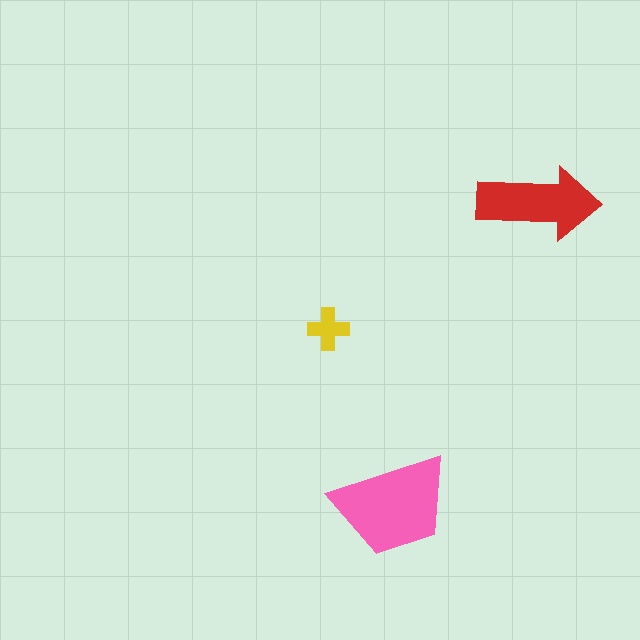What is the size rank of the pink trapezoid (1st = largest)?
1st.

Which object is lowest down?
The pink trapezoid is bottommost.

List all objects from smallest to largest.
The yellow cross, the red arrow, the pink trapezoid.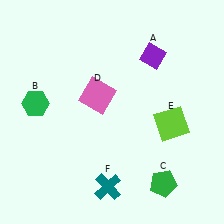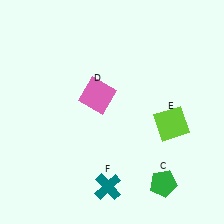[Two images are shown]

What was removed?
The purple diamond (A), the green hexagon (B) were removed in Image 2.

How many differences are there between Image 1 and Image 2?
There are 2 differences between the two images.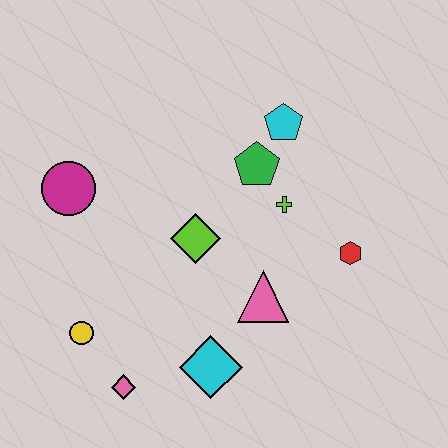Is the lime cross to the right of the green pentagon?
Yes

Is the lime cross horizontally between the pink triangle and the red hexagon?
Yes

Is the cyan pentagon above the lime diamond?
Yes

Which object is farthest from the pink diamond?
The cyan pentagon is farthest from the pink diamond.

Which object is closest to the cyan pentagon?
The green pentagon is closest to the cyan pentagon.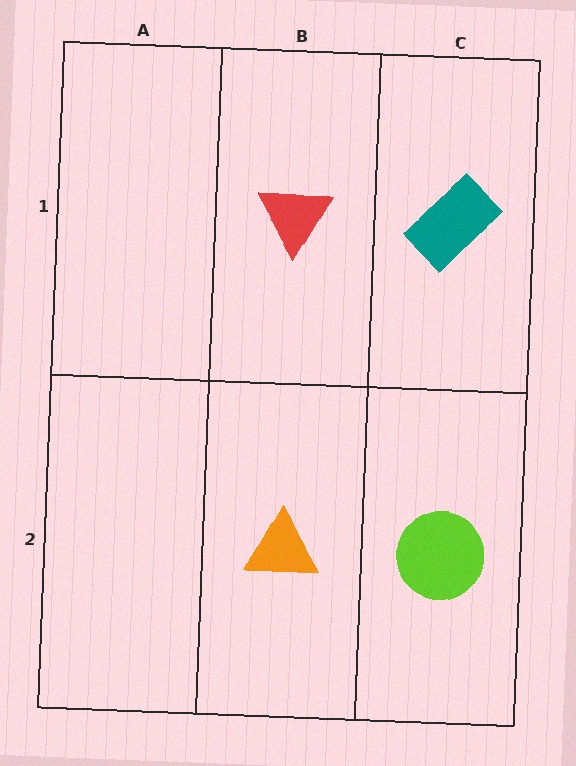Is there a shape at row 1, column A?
No, that cell is empty.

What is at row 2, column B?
An orange triangle.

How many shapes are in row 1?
2 shapes.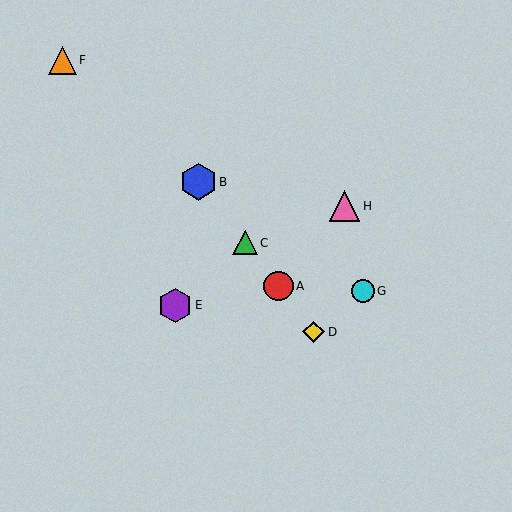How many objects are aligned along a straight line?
4 objects (A, B, C, D) are aligned along a straight line.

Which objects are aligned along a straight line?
Objects A, B, C, D are aligned along a straight line.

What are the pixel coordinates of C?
Object C is at (245, 243).